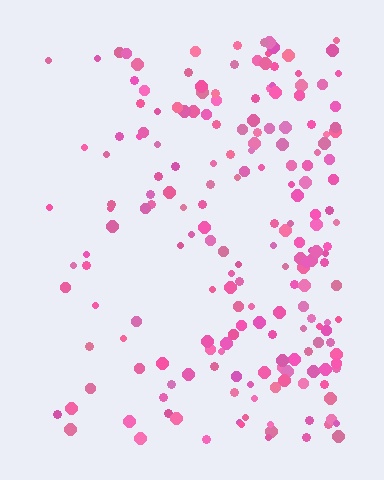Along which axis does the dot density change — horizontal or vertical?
Horizontal.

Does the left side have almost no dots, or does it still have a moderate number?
Still a moderate number, just noticeably fewer than the right.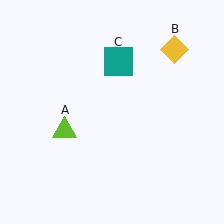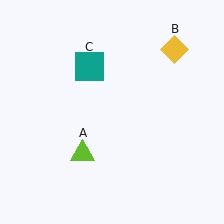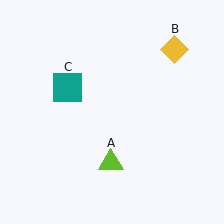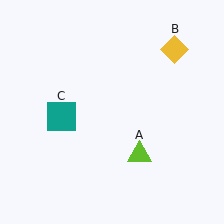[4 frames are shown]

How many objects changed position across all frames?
2 objects changed position: lime triangle (object A), teal square (object C).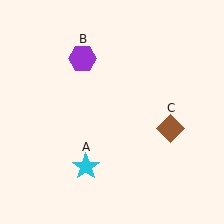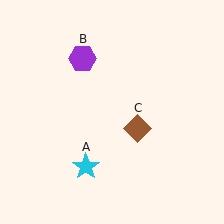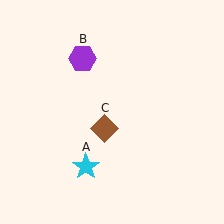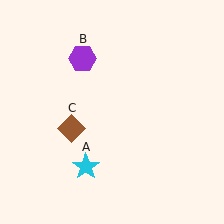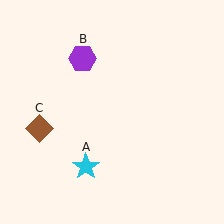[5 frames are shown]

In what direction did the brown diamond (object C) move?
The brown diamond (object C) moved left.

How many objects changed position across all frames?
1 object changed position: brown diamond (object C).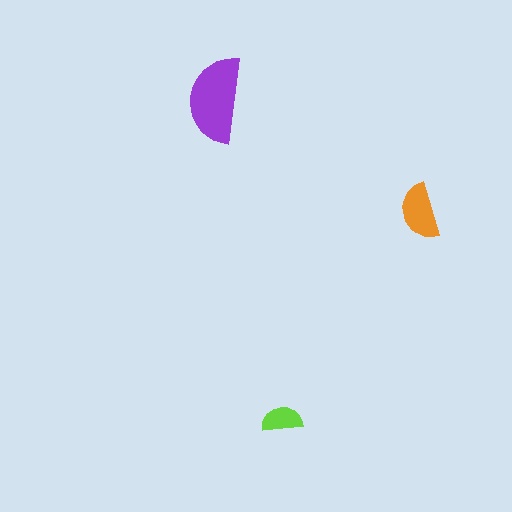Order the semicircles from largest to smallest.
the purple one, the orange one, the lime one.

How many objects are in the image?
There are 3 objects in the image.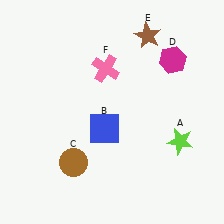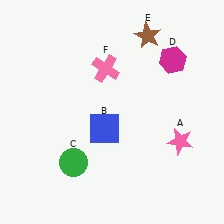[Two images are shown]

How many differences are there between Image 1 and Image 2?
There are 2 differences between the two images.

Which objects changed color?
A changed from lime to pink. C changed from brown to green.